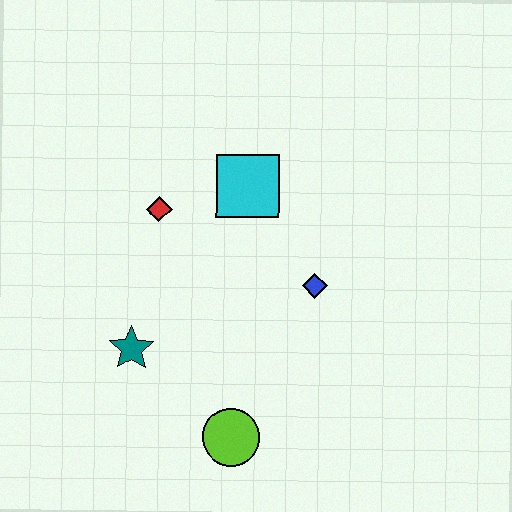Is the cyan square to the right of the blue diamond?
No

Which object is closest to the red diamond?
The cyan square is closest to the red diamond.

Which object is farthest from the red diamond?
The lime circle is farthest from the red diamond.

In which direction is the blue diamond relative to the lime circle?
The blue diamond is above the lime circle.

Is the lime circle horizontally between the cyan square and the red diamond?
Yes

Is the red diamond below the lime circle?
No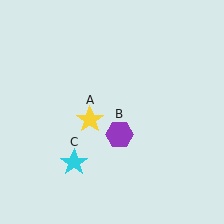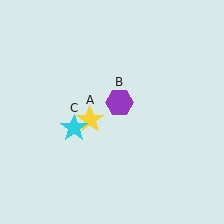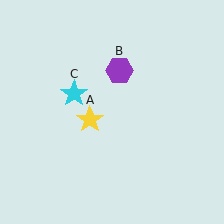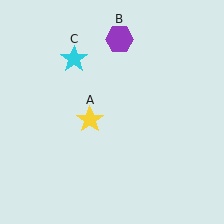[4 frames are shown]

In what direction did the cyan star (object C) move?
The cyan star (object C) moved up.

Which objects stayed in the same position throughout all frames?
Yellow star (object A) remained stationary.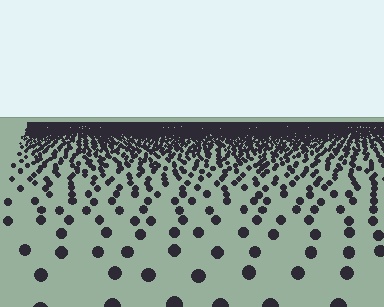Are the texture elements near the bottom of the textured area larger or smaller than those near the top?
Larger. Near the bottom, elements are closer to the viewer and appear at a bigger on-screen size.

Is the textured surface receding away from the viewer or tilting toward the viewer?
The surface is receding away from the viewer. Texture elements get smaller and denser toward the top.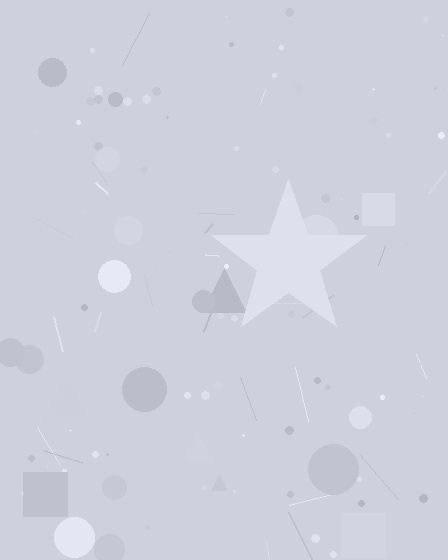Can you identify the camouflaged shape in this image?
The camouflaged shape is a star.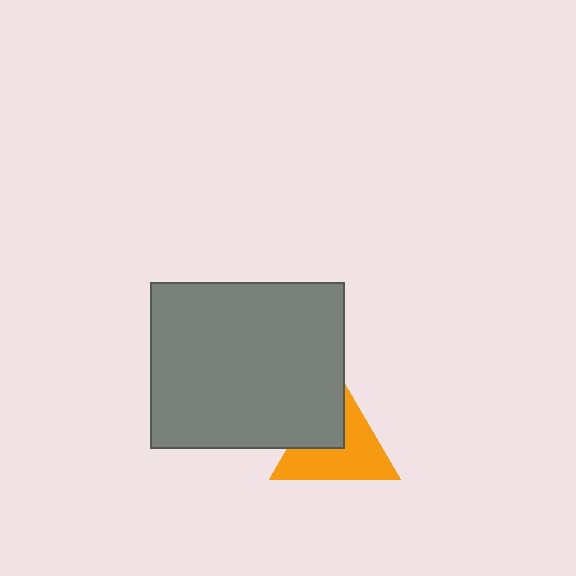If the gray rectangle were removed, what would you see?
You would see the complete orange triangle.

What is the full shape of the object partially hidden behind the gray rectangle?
The partially hidden object is an orange triangle.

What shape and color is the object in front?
The object in front is a gray rectangle.